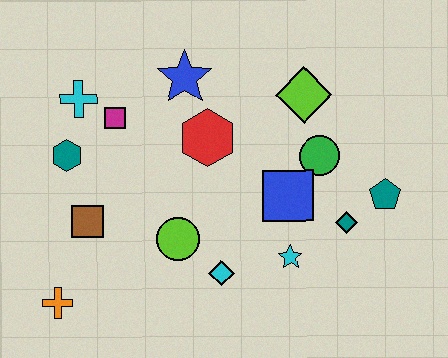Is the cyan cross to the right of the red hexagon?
No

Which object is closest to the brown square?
The teal hexagon is closest to the brown square.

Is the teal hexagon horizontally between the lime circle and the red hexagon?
No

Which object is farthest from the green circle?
The orange cross is farthest from the green circle.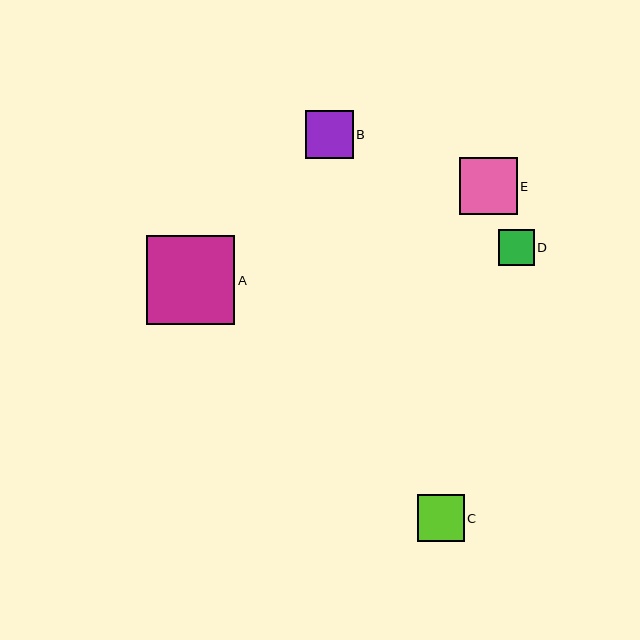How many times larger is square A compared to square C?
Square A is approximately 1.9 times the size of square C.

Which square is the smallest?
Square D is the smallest with a size of approximately 36 pixels.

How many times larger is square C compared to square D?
Square C is approximately 1.3 times the size of square D.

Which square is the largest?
Square A is the largest with a size of approximately 88 pixels.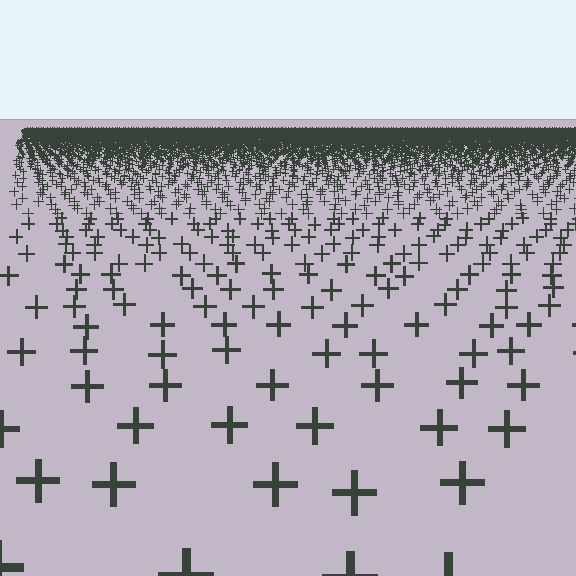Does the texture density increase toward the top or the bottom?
Density increases toward the top.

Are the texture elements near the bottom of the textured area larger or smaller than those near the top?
Larger. Near the bottom, elements are closer to the viewer and appear at a bigger on-screen size.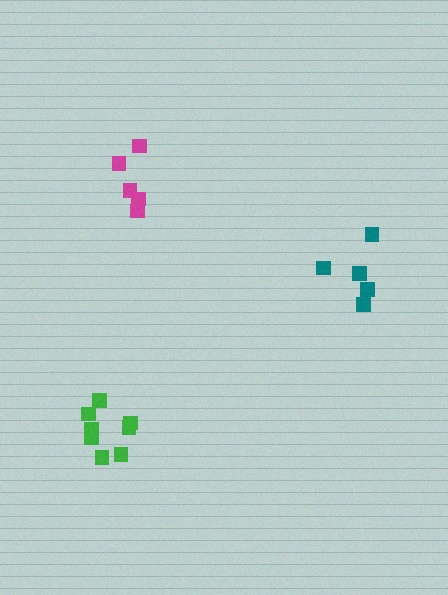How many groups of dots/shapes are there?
There are 3 groups.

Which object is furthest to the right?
The teal cluster is rightmost.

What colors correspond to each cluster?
The clusters are colored: teal, green, magenta.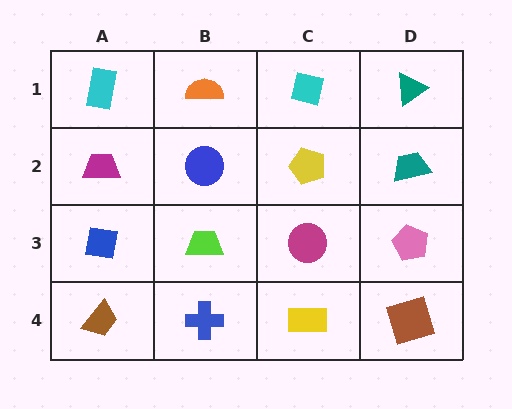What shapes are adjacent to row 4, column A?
A blue square (row 3, column A), a blue cross (row 4, column B).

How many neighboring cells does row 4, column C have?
3.